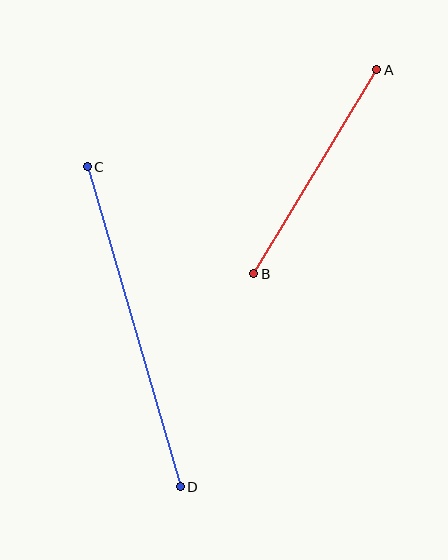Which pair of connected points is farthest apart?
Points C and D are farthest apart.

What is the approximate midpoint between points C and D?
The midpoint is at approximately (134, 327) pixels.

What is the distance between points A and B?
The distance is approximately 239 pixels.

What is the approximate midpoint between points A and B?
The midpoint is at approximately (315, 172) pixels.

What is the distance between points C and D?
The distance is approximately 333 pixels.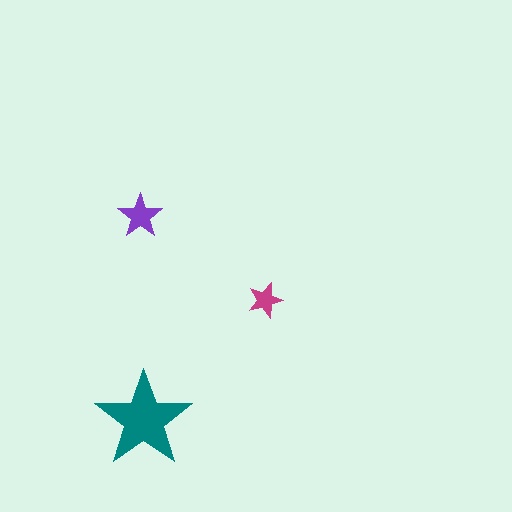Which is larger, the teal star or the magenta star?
The teal one.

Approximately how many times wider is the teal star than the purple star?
About 2 times wider.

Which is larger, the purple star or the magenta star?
The purple one.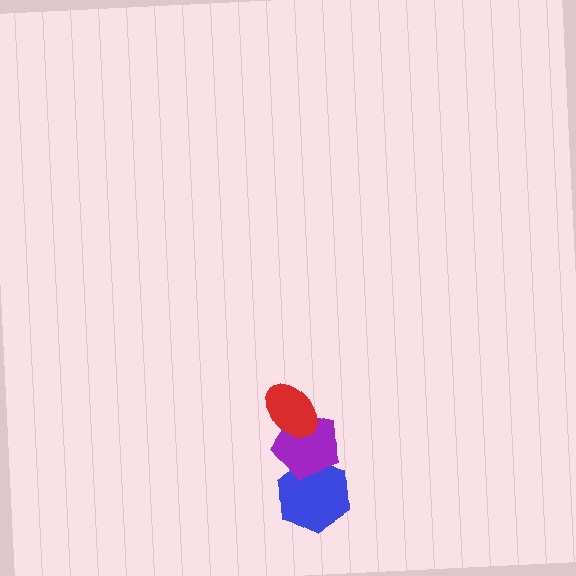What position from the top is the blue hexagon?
The blue hexagon is 3rd from the top.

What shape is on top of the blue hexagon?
The purple pentagon is on top of the blue hexagon.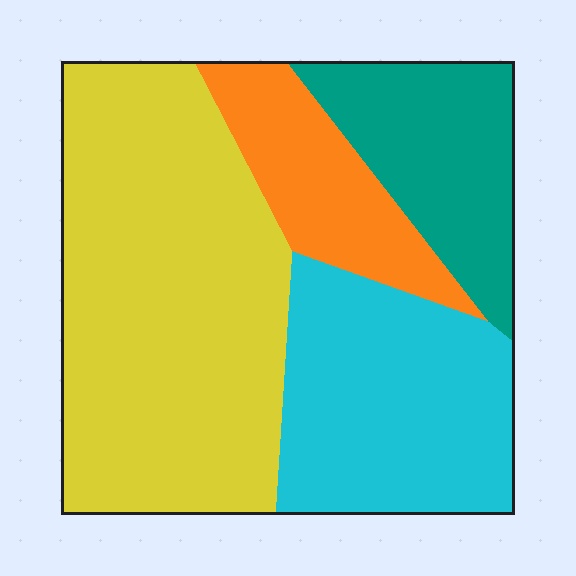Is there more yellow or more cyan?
Yellow.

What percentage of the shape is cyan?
Cyan takes up about one quarter (1/4) of the shape.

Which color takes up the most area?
Yellow, at roughly 45%.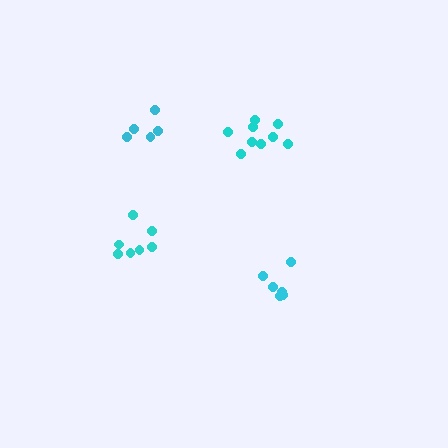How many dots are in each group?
Group 1: 7 dots, Group 2: 6 dots, Group 3: 9 dots, Group 4: 5 dots (27 total).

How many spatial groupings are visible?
There are 4 spatial groupings.